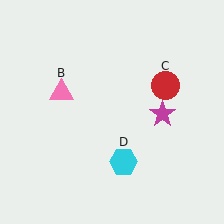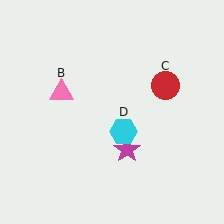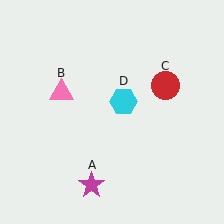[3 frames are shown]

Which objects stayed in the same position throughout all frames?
Pink triangle (object B) and red circle (object C) remained stationary.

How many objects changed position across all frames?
2 objects changed position: magenta star (object A), cyan hexagon (object D).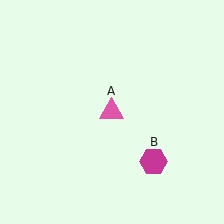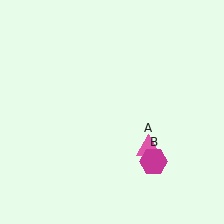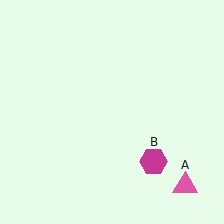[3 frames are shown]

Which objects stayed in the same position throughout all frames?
Magenta hexagon (object B) remained stationary.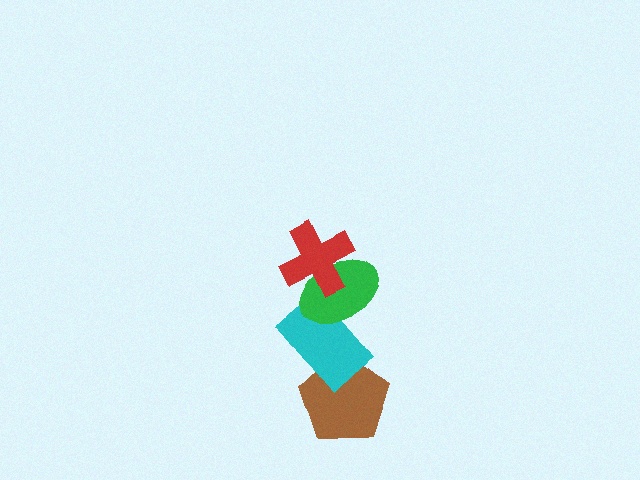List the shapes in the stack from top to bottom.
From top to bottom: the red cross, the green ellipse, the cyan rectangle, the brown pentagon.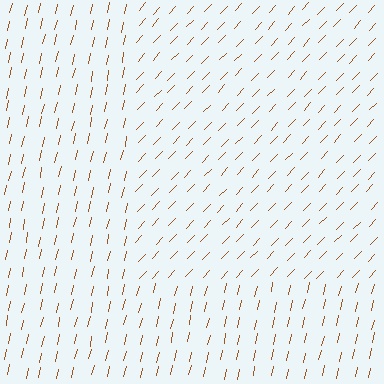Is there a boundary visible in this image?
Yes, there is a texture boundary formed by a change in line orientation.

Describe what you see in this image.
The image is filled with small brown line segments. A rectangle region in the image has lines oriented differently from the surrounding lines, creating a visible texture boundary.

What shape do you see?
I see a rectangle.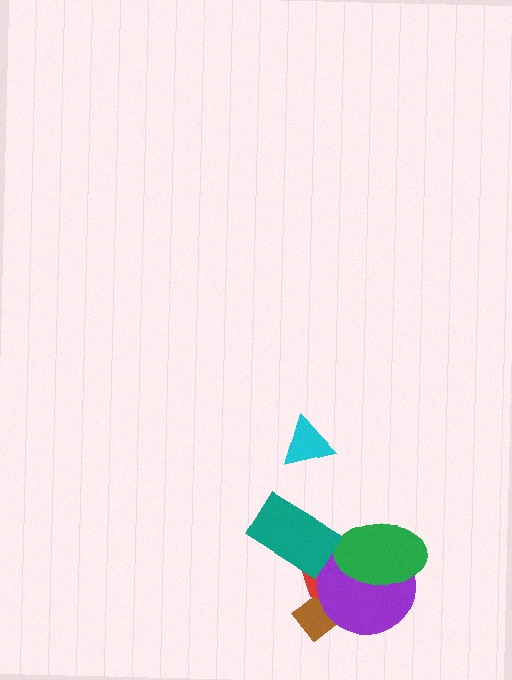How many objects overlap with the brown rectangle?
2 objects overlap with the brown rectangle.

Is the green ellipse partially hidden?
No, no other shape covers it.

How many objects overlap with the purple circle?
3 objects overlap with the purple circle.